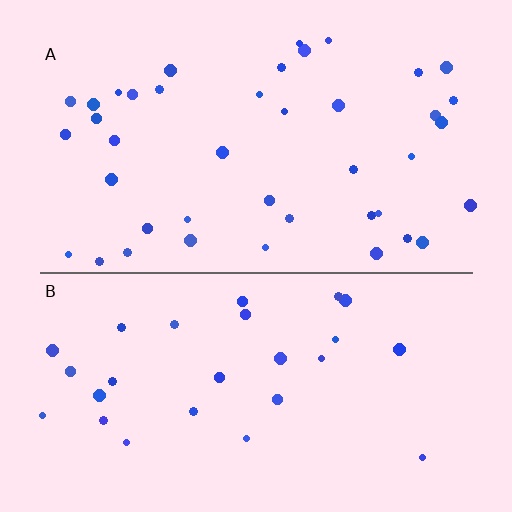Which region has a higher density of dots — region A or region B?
A (the top).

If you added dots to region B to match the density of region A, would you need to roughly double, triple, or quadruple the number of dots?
Approximately double.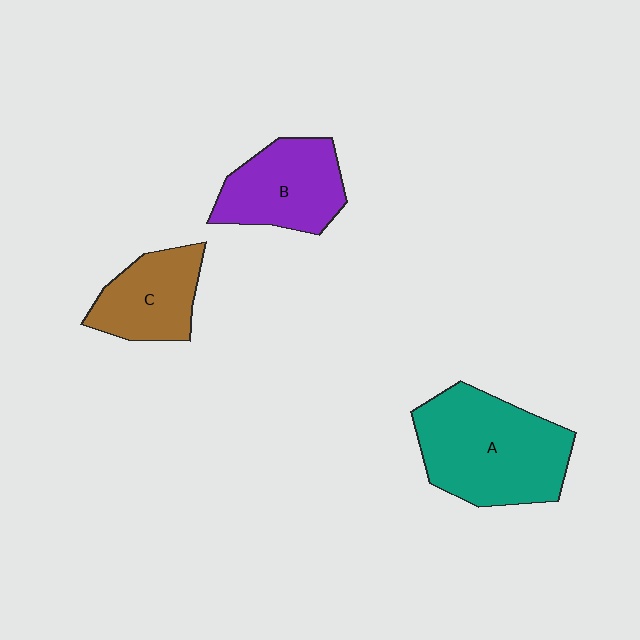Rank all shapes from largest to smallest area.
From largest to smallest: A (teal), B (purple), C (brown).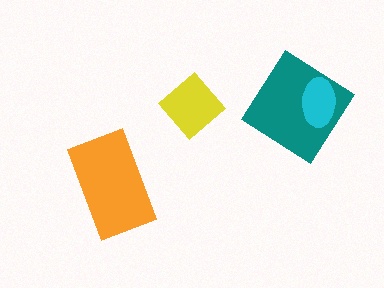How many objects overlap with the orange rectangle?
0 objects overlap with the orange rectangle.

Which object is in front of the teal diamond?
The cyan ellipse is in front of the teal diamond.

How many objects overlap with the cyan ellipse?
1 object overlaps with the cyan ellipse.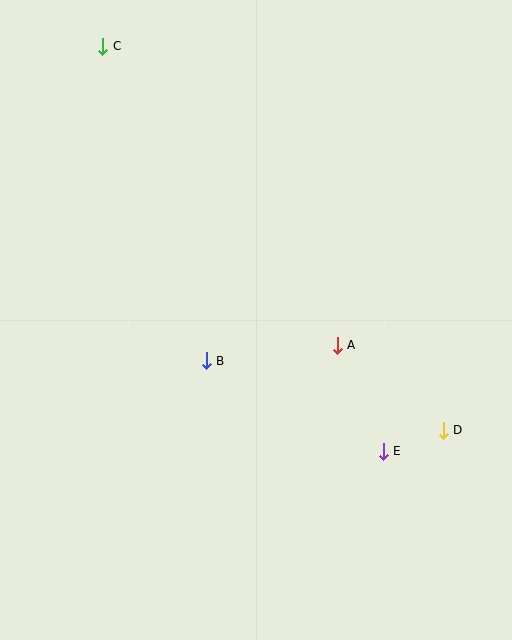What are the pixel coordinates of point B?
Point B is at (206, 361).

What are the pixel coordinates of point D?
Point D is at (443, 430).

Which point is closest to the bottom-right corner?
Point D is closest to the bottom-right corner.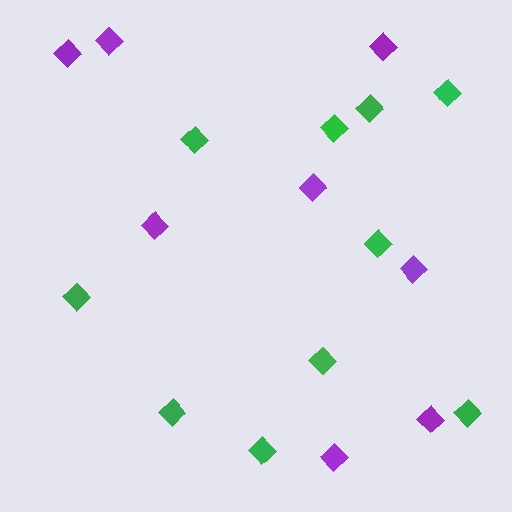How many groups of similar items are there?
There are 2 groups: one group of green diamonds (10) and one group of purple diamonds (8).